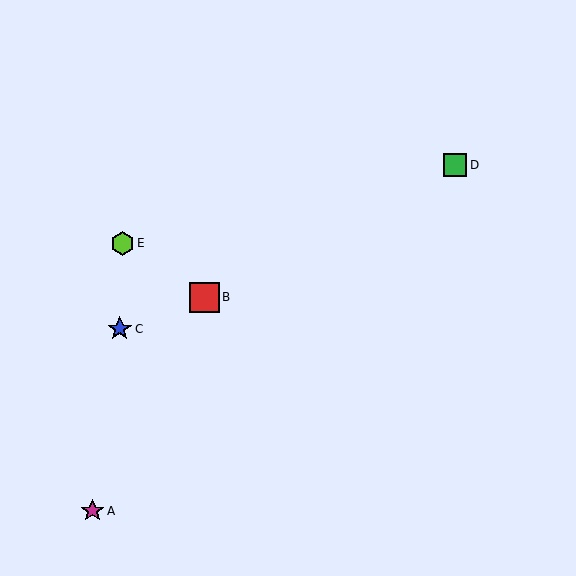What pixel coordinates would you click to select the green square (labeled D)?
Click at (455, 165) to select the green square D.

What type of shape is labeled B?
Shape B is a red square.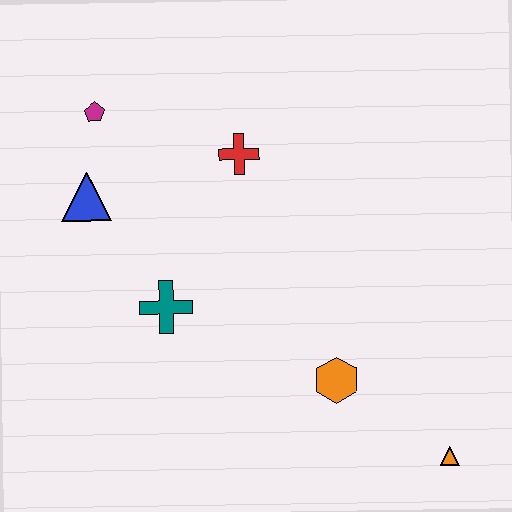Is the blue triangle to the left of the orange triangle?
Yes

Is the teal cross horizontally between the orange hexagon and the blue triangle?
Yes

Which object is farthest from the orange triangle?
The magenta pentagon is farthest from the orange triangle.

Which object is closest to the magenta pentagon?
The blue triangle is closest to the magenta pentagon.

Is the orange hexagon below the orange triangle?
No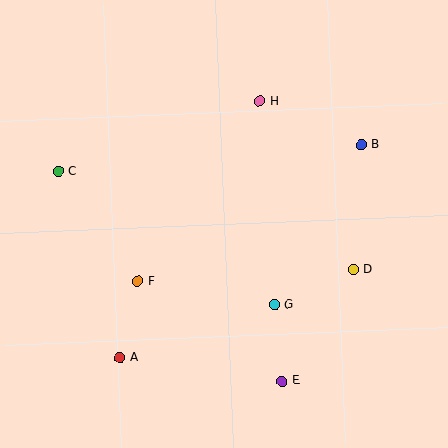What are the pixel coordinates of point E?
Point E is at (282, 381).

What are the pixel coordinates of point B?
Point B is at (361, 145).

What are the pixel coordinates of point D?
Point D is at (353, 269).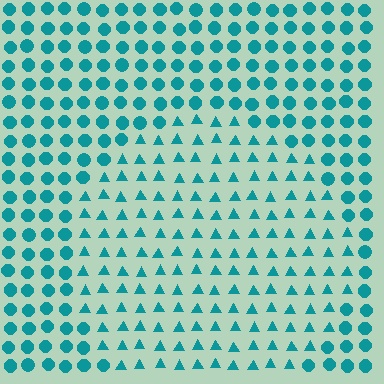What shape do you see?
I see a circle.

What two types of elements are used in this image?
The image uses triangles inside the circle region and circles outside it.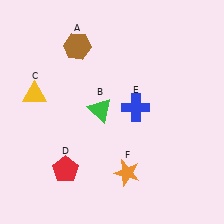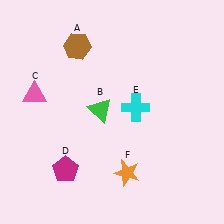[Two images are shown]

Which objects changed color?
C changed from yellow to pink. D changed from red to magenta. E changed from blue to cyan.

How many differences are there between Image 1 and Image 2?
There are 3 differences between the two images.